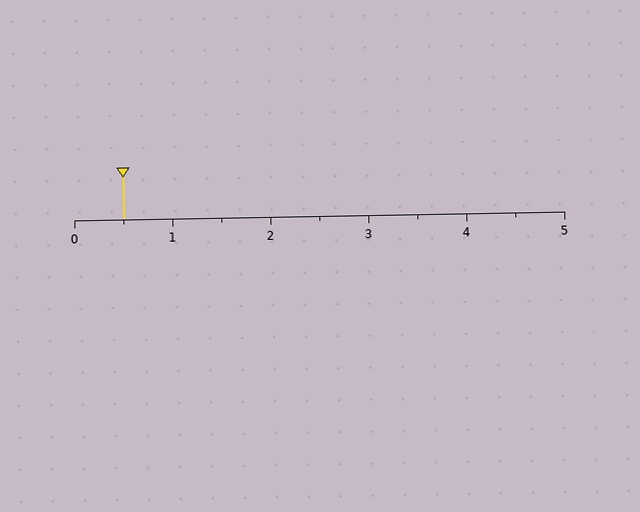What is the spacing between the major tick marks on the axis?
The major ticks are spaced 1 apart.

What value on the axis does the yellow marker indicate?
The marker indicates approximately 0.5.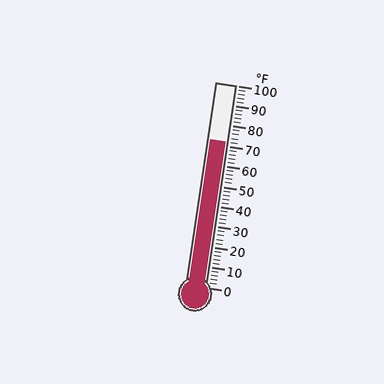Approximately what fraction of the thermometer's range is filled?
The thermometer is filled to approximately 70% of its range.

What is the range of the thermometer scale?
The thermometer scale ranges from 0°F to 100°F.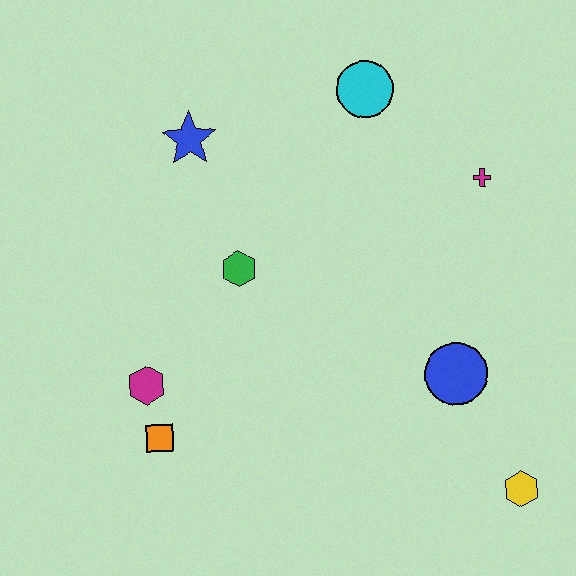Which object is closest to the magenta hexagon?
The orange square is closest to the magenta hexagon.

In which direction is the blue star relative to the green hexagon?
The blue star is above the green hexagon.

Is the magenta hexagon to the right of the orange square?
No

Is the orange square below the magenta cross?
Yes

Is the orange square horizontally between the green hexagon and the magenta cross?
No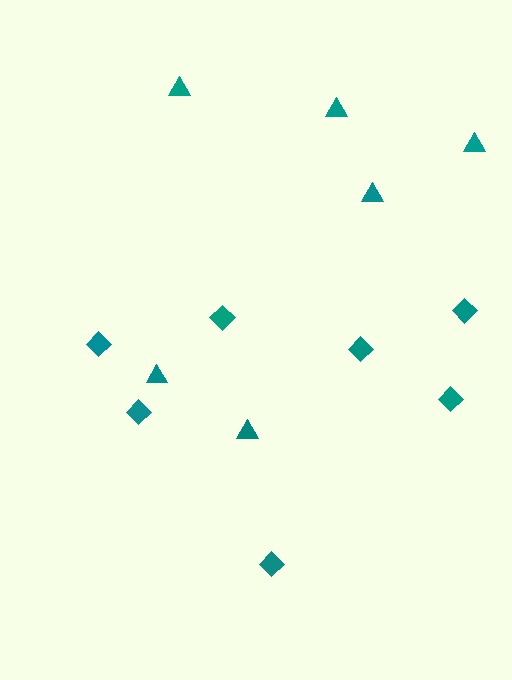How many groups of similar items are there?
There are 2 groups: one group of triangles (6) and one group of diamonds (7).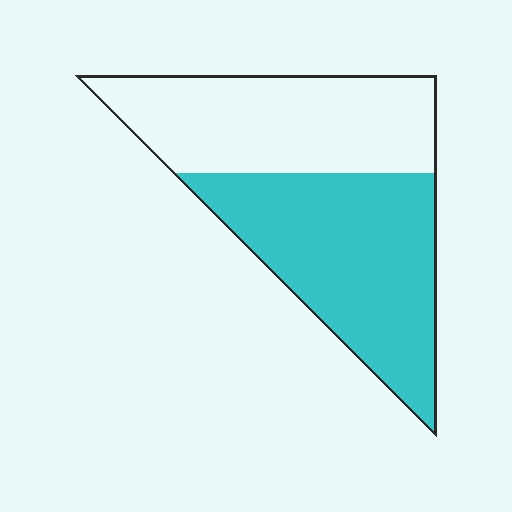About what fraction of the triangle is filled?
About one half (1/2).